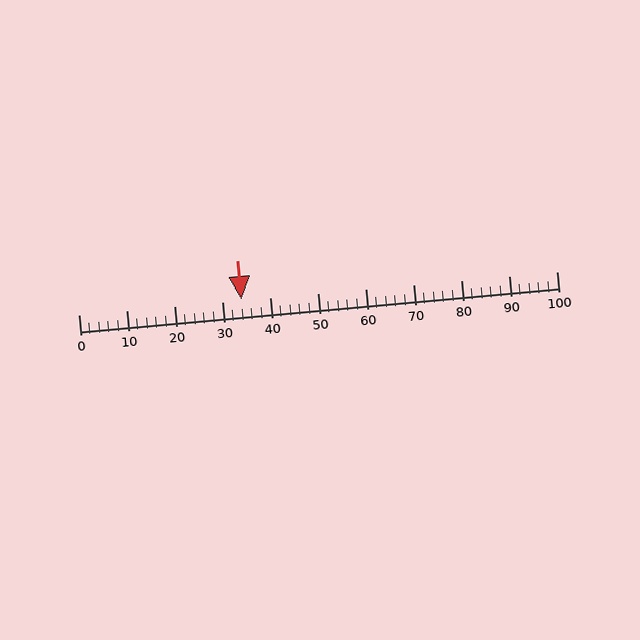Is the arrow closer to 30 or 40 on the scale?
The arrow is closer to 30.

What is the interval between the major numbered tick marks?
The major tick marks are spaced 10 units apart.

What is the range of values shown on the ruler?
The ruler shows values from 0 to 100.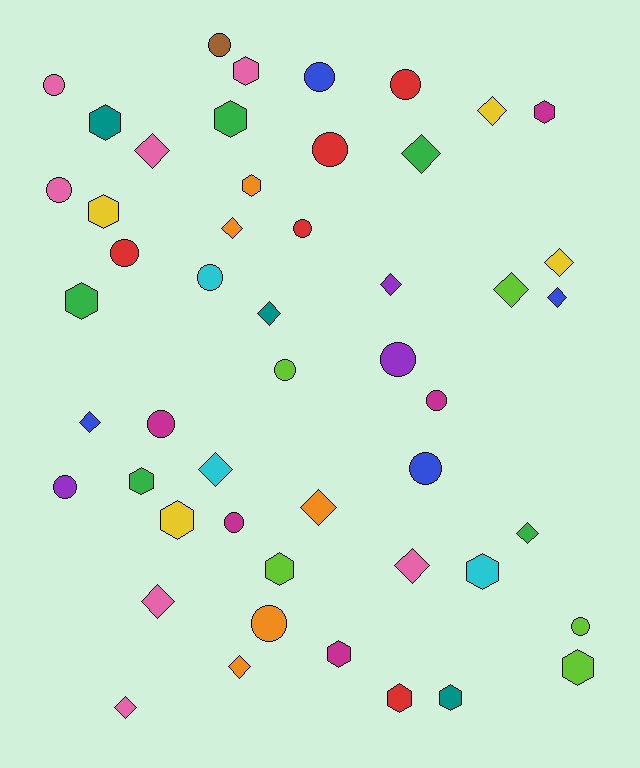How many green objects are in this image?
There are 5 green objects.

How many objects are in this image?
There are 50 objects.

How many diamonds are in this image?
There are 17 diamonds.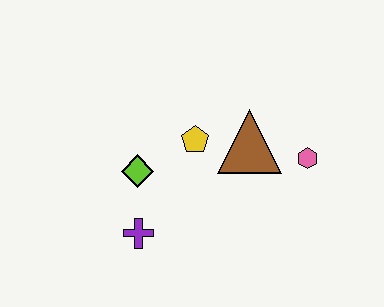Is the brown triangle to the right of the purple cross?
Yes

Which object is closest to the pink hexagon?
The brown triangle is closest to the pink hexagon.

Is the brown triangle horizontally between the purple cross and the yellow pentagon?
No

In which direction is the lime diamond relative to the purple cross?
The lime diamond is above the purple cross.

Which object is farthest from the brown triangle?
The purple cross is farthest from the brown triangle.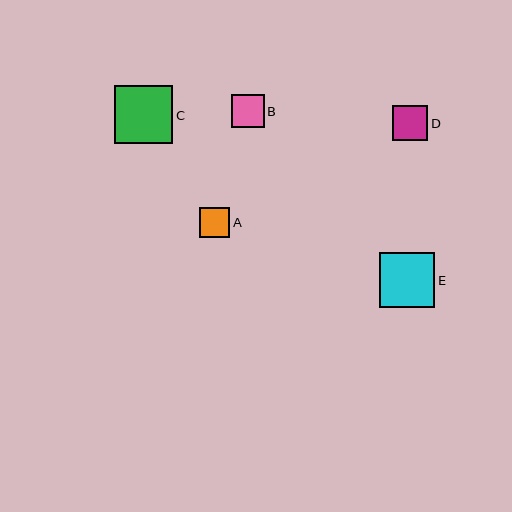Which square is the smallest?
Square A is the smallest with a size of approximately 30 pixels.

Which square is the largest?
Square C is the largest with a size of approximately 58 pixels.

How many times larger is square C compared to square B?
Square C is approximately 1.7 times the size of square B.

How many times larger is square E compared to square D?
Square E is approximately 1.5 times the size of square D.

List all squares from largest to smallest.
From largest to smallest: C, E, D, B, A.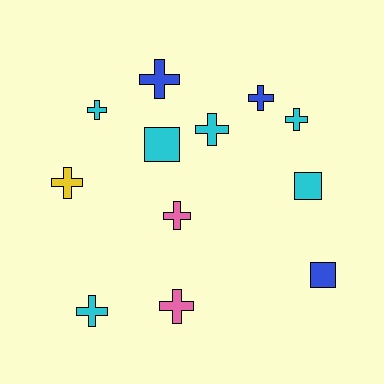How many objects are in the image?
There are 12 objects.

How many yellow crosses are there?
There is 1 yellow cross.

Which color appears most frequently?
Cyan, with 6 objects.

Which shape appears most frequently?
Cross, with 9 objects.